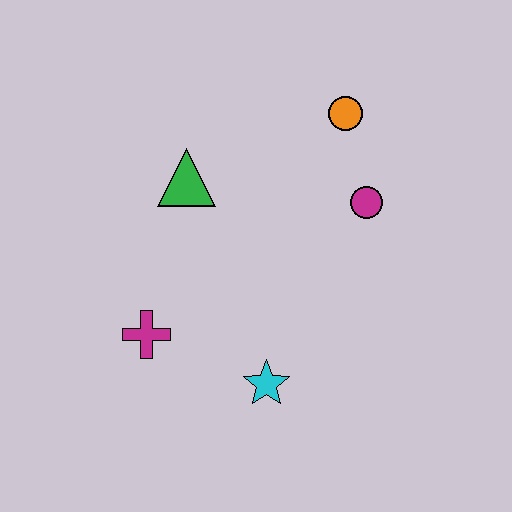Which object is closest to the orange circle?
The magenta circle is closest to the orange circle.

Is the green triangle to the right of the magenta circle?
No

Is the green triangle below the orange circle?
Yes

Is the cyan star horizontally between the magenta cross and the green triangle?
No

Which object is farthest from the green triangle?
The cyan star is farthest from the green triangle.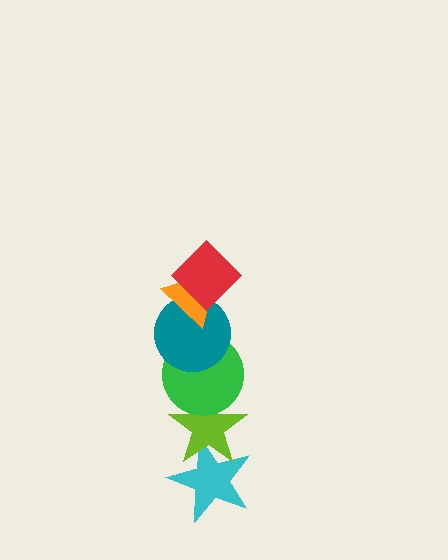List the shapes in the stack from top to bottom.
From top to bottom: the red diamond, the orange triangle, the teal circle, the green circle, the lime star, the cyan star.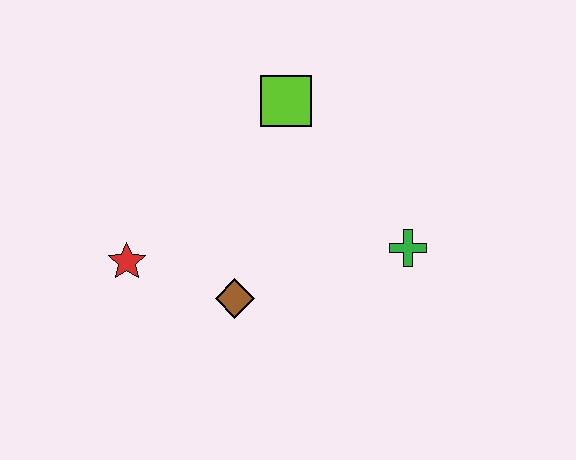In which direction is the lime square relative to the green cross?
The lime square is above the green cross.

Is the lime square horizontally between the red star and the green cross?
Yes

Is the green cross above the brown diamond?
Yes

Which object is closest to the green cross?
The brown diamond is closest to the green cross.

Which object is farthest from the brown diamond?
The lime square is farthest from the brown diamond.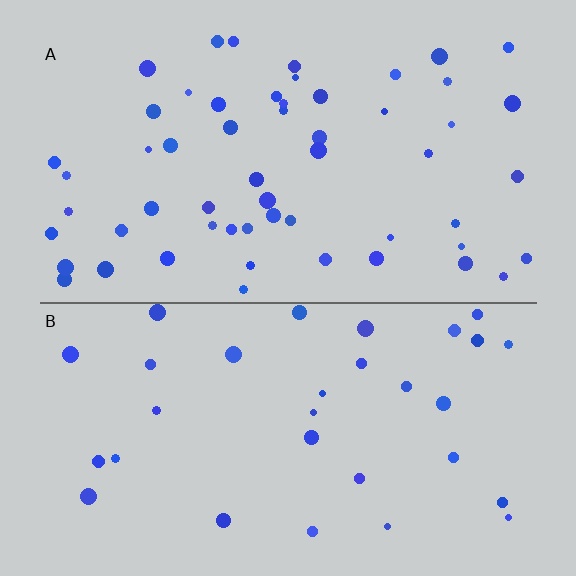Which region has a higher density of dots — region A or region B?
A (the top).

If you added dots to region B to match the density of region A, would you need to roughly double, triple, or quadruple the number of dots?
Approximately double.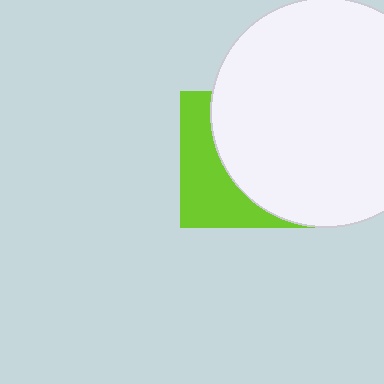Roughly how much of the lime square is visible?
A small part of it is visible (roughly 37%).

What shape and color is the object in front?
The object in front is a white circle.